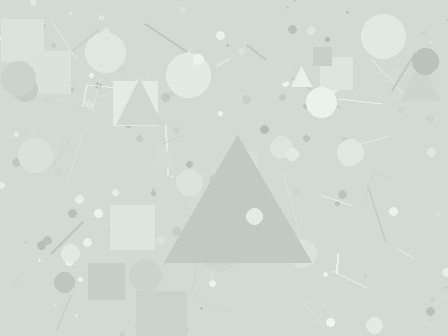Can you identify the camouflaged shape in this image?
The camouflaged shape is a triangle.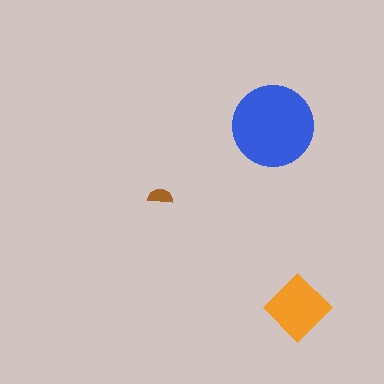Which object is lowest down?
The orange diamond is bottommost.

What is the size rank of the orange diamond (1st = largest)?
2nd.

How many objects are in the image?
There are 3 objects in the image.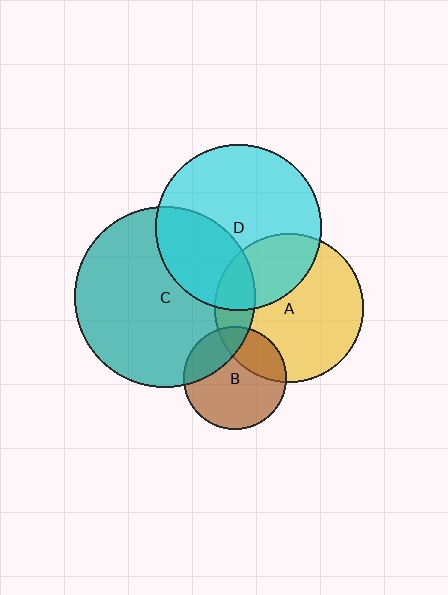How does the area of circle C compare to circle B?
Approximately 3.1 times.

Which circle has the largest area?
Circle C (teal).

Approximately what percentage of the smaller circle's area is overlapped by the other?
Approximately 25%.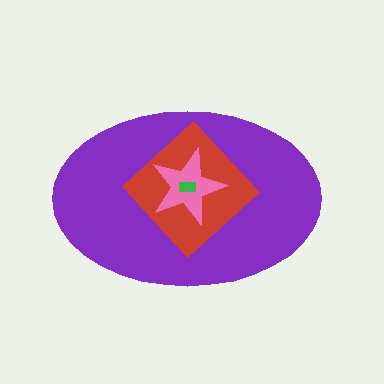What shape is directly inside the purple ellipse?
The red diamond.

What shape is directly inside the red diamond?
The pink star.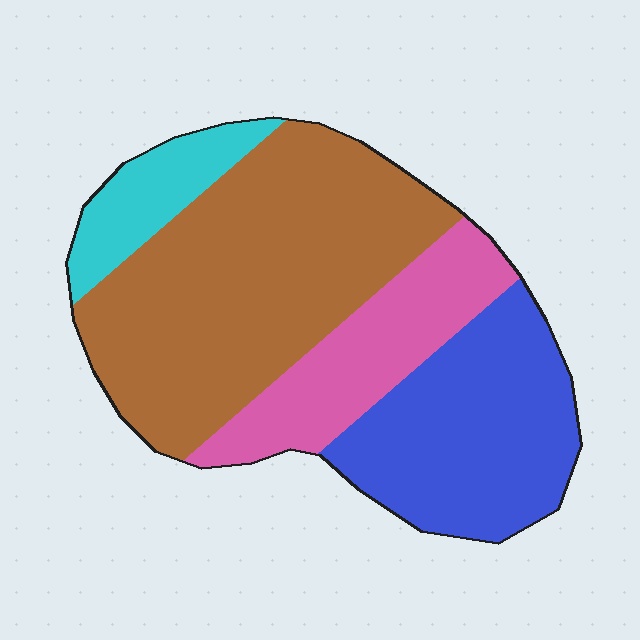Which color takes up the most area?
Brown, at roughly 45%.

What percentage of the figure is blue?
Blue covers 27% of the figure.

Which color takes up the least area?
Cyan, at roughly 10%.